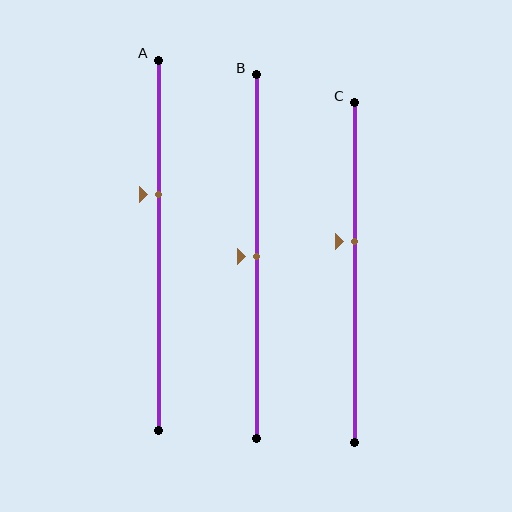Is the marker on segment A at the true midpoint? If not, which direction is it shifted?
No, the marker on segment A is shifted upward by about 14% of the segment length.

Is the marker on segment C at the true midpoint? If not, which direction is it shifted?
No, the marker on segment C is shifted upward by about 9% of the segment length.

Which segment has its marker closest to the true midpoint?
Segment B has its marker closest to the true midpoint.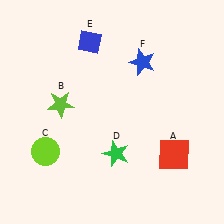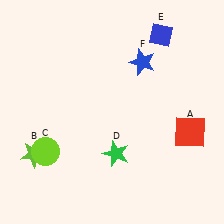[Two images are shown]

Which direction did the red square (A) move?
The red square (A) moved up.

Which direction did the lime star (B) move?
The lime star (B) moved down.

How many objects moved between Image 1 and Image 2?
3 objects moved between the two images.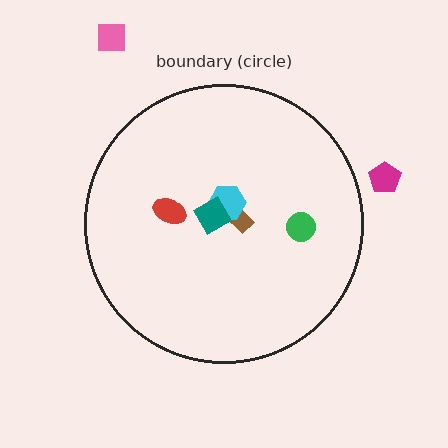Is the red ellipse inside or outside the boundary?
Inside.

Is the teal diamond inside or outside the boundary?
Inside.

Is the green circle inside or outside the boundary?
Inside.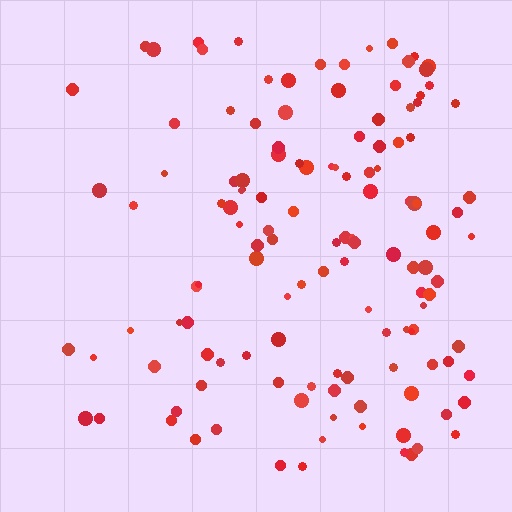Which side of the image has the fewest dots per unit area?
The left.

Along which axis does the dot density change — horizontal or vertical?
Horizontal.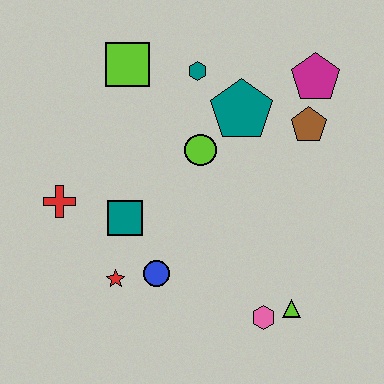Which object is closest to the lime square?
The teal hexagon is closest to the lime square.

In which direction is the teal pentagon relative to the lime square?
The teal pentagon is to the right of the lime square.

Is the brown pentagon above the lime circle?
Yes